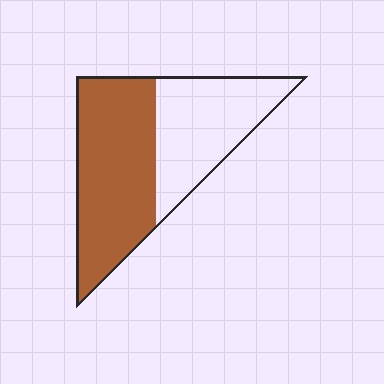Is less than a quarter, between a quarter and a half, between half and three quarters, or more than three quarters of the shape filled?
Between half and three quarters.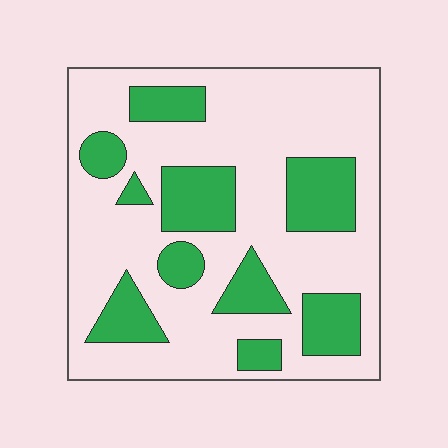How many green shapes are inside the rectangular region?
10.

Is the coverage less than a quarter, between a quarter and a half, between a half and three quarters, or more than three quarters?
Between a quarter and a half.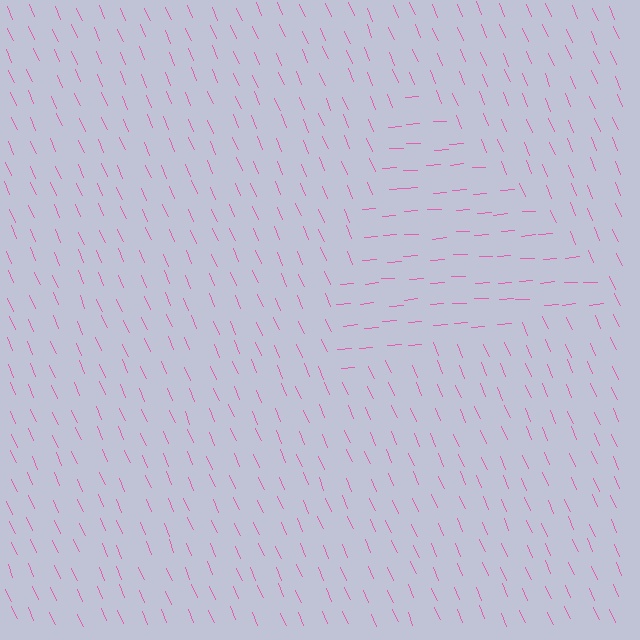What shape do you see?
I see a triangle.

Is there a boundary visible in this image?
Yes, there is a texture boundary formed by a change in line orientation.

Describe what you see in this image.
The image is filled with small pink line segments. A triangle region in the image has lines oriented differently from the surrounding lines, creating a visible texture boundary.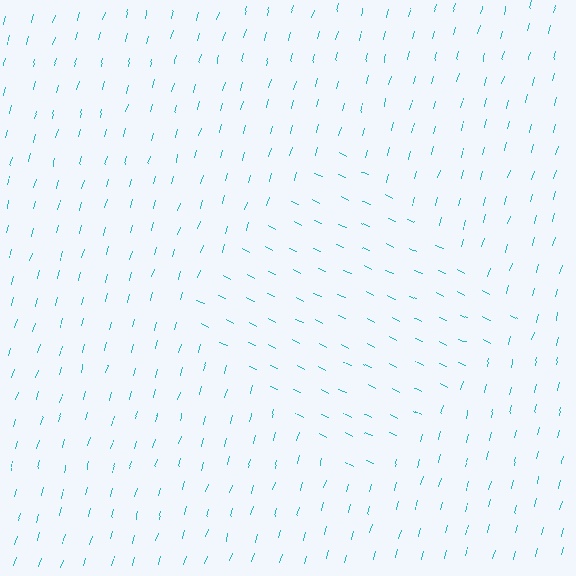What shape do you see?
I see a diamond.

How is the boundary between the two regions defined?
The boundary is defined purely by a change in line orientation (approximately 80 degrees difference). All lines are the same color and thickness.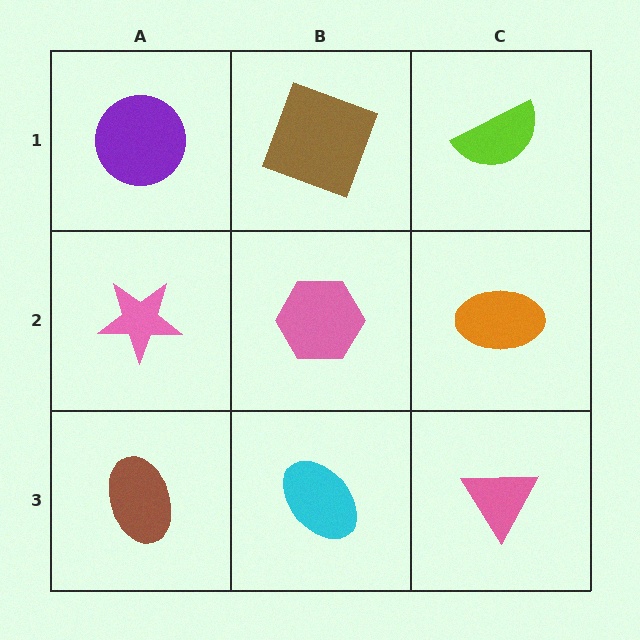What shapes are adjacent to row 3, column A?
A pink star (row 2, column A), a cyan ellipse (row 3, column B).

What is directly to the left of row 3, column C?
A cyan ellipse.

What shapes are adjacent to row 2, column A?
A purple circle (row 1, column A), a brown ellipse (row 3, column A), a pink hexagon (row 2, column B).